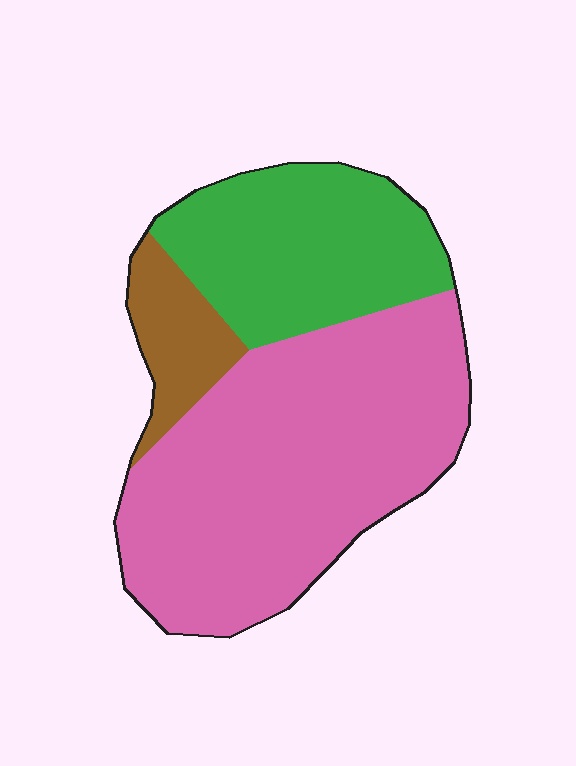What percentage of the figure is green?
Green covers 30% of the figure.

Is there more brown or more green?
Green.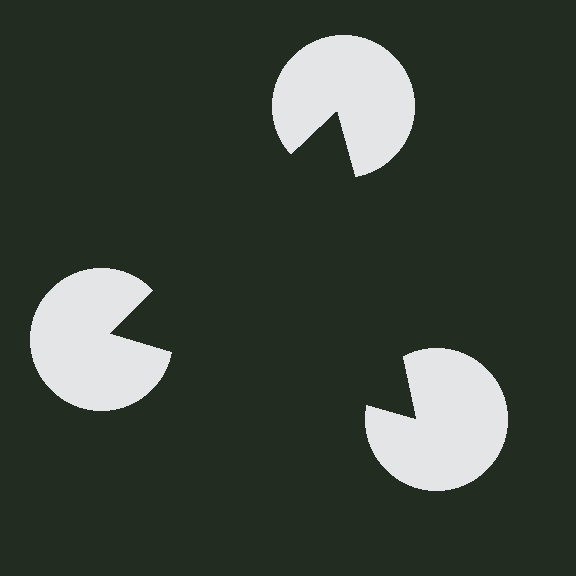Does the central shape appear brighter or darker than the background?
It typically appears slightly darker than the background, even though no actual brightness change is drawn.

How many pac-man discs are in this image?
There are 3 — one at each vertex of the illusory triangle.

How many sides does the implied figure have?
3 sides.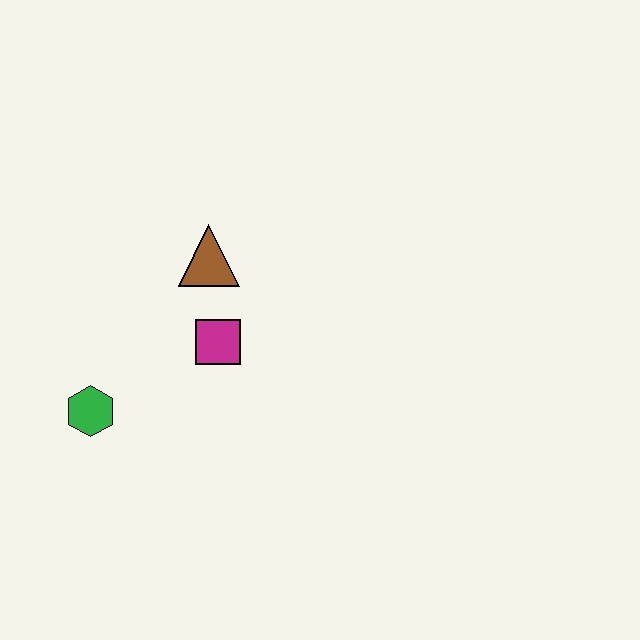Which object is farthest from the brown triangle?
The green hexagon is farthest from the brown triangle.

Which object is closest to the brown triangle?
The magenta square is closest to the brown triangle.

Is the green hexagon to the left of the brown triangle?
Yes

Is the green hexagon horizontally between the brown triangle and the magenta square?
No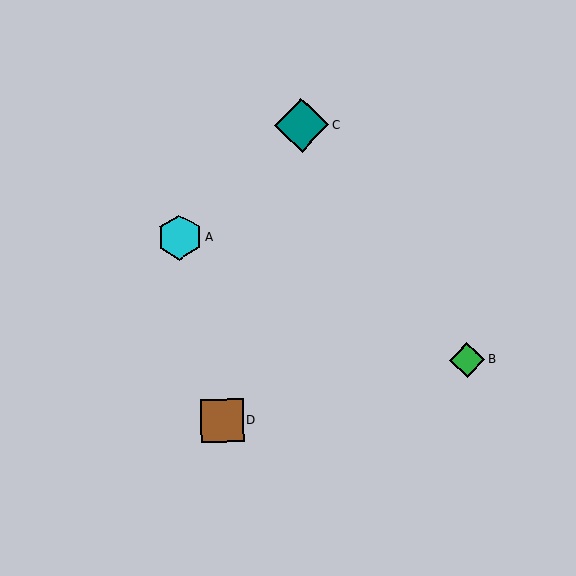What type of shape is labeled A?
Shape A is a cyan hexagon.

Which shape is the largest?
The teal diamond (labeled C) is the largest.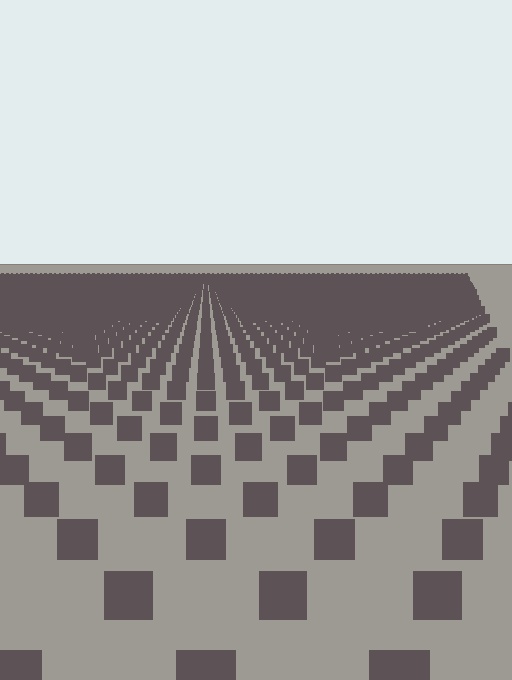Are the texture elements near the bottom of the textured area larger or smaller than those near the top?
Larger. Near the bottom, elements are closer to the viewer and appear at a bigger on-screen size.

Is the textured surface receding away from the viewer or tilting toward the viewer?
The surface is receding away from the viewer. Texture elements get smaller and denser toward the top.